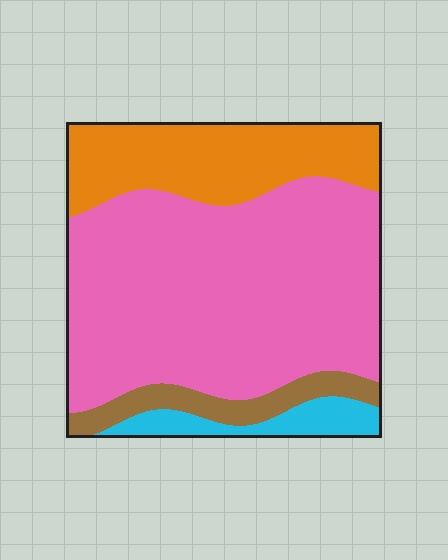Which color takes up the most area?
Pink, at roughly 60%.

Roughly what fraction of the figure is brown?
Brown takes up less than a sixth of the figure.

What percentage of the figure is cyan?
Cyan covers around 5% of the figure.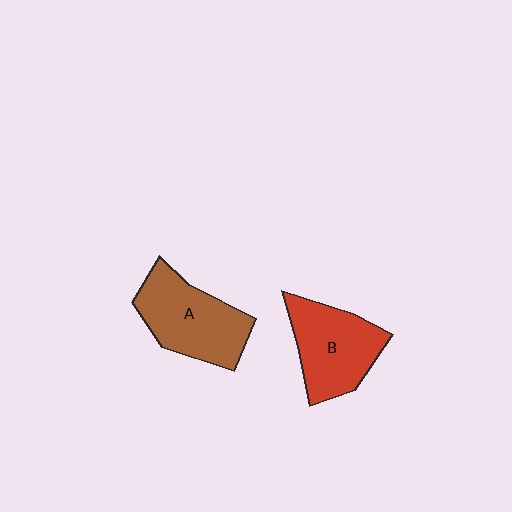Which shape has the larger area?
Shape A (brown).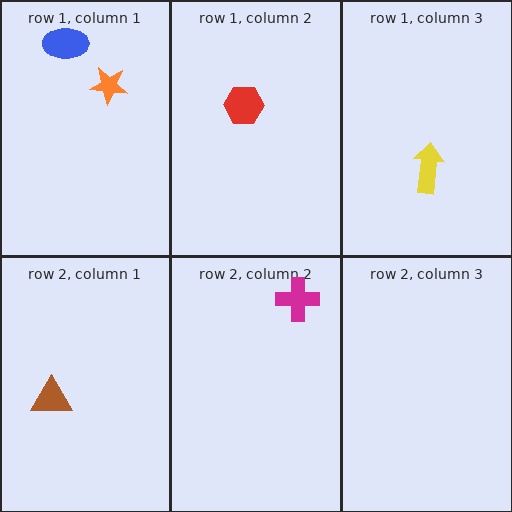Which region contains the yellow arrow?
The row 1, column 3 region.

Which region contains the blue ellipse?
The row 1, column 1 region.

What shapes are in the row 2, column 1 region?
The brown triangle.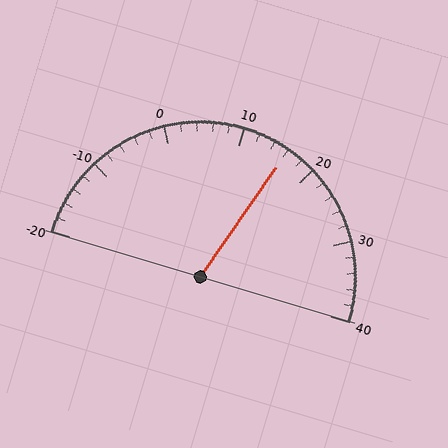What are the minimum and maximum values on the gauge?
The gauge ranges from -20 to 40.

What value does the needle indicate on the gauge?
The needle indicates approximately 16.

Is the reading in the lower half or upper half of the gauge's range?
The reading is in the upper half of the range (-20 to 40).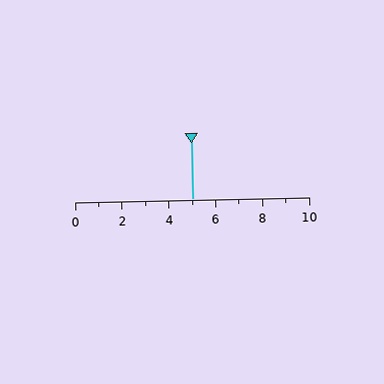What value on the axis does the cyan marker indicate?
The marker indicates approximately 5.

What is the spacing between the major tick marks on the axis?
The major ticks are spaced 2 apart.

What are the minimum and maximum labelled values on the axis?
The axis runs from 0 to 10.